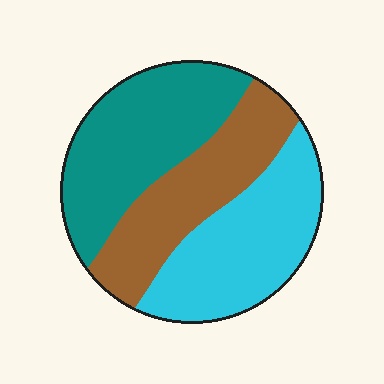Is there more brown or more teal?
Teal.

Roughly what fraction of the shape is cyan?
Cyan takes up about one third (1/3) of the shape.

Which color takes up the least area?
Brown, at roughly 30%.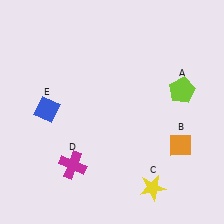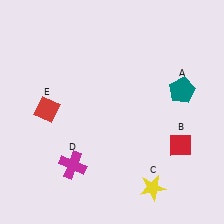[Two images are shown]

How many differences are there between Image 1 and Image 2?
There are 3 differences between the two images.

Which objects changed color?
A changed from lime to teal. B changed from orange to red. E changed from blue to red.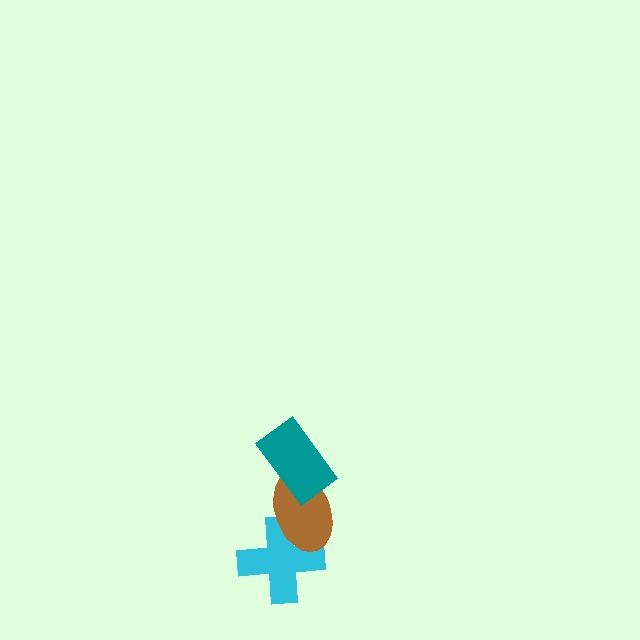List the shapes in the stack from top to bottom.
From top to bottom: the teal rectangle, the brown ellipse, the cyan cross.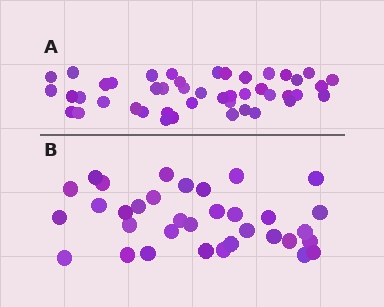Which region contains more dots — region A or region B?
Region A (the top region) has more dots.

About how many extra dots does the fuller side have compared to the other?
Region A has roughly 12 or so more dots than region B.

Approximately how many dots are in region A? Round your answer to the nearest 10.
About 40 dots. (The exact count is 45, which rounds to 40.)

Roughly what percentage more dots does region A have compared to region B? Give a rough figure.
About 30% more.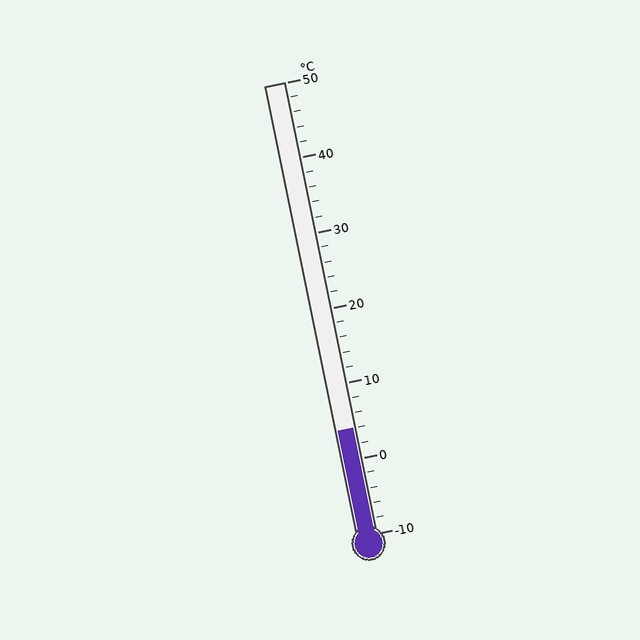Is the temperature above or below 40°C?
The temperature is below 40°C.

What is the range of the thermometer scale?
The thermometer scale ranges from -10°C to 50°C.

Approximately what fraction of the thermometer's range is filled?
The thermometer is filled to approximately 25% of its range.